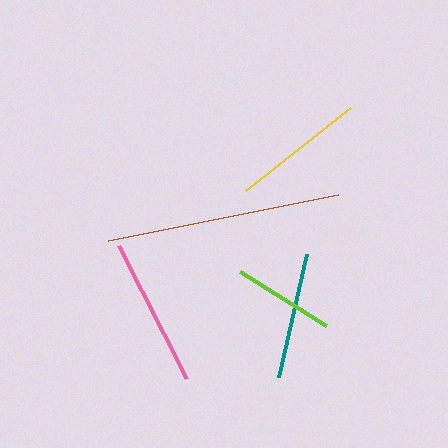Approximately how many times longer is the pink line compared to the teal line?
The pink line is approximately 1.2 times the length of the teal line.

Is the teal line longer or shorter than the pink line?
The pink line is longer than the teal line.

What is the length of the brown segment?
The brown segment is approximately 234 pixels long.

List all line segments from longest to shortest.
From longest to shortest: brown, pink, yellow, teal, lime.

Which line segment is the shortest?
The lime line is the shortest at approximately 101 pixels.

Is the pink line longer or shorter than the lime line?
The pink line is longer than the lime line.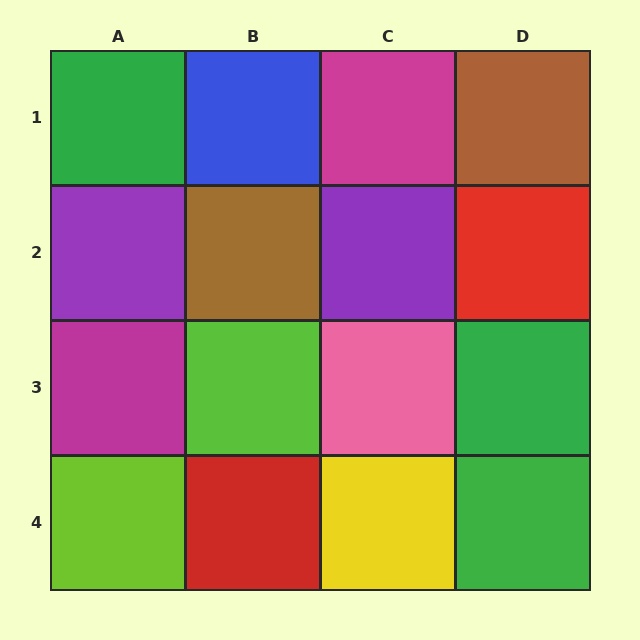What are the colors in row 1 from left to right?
Green, blue, magenta, brown.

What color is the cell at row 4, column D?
Green.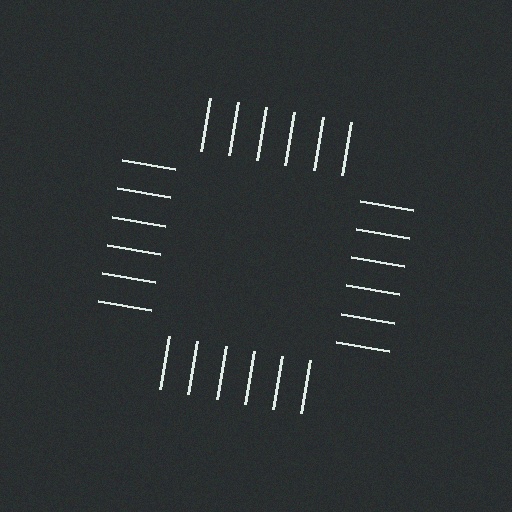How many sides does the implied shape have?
4 sides — the line-ends trace a square.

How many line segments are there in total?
24 — 6 along each of the 4 edges.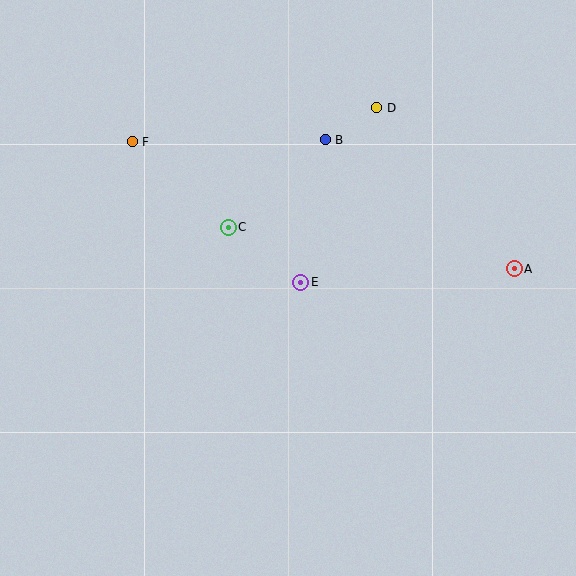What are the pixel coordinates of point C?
Point C is at (228, 227).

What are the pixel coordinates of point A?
Point A is at (514, 269).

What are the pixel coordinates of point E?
Point E is at (301, 282).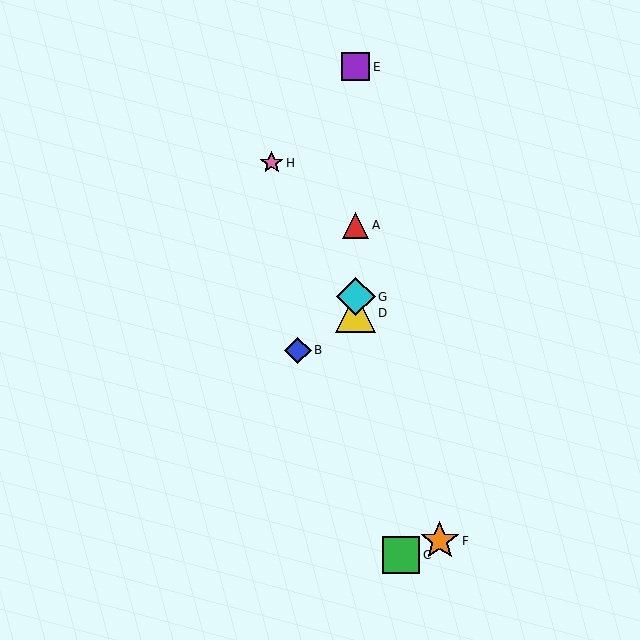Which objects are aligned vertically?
Objects A, D, E, G are aligned vertically.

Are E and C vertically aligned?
No, E is at x≈356 and C is at x≈401.